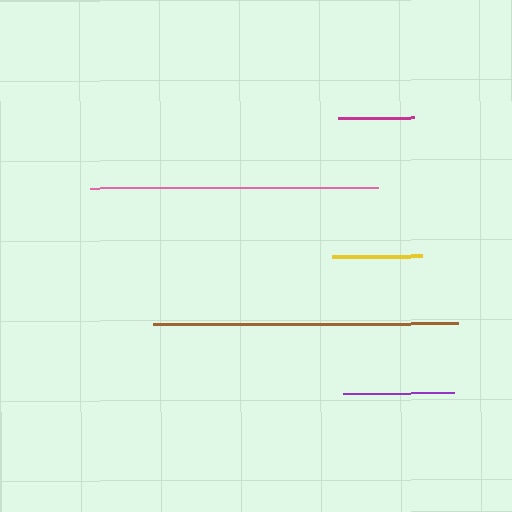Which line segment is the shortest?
The magenta line is the shortest at approximately 75 pixels.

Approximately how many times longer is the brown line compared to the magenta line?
The brown line is approximately 4.1 times the length of the magenta line.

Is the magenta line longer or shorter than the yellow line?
The yellow line is longer than the magenta line.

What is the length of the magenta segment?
The magenta segment is approximately 75 pixels long.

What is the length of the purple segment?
The purple segment is approximately 110 pixels long.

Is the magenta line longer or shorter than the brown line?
The brown line is longer than the magenta line.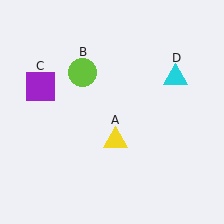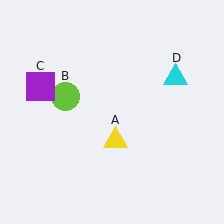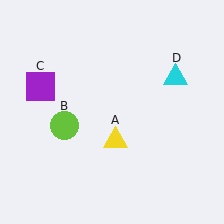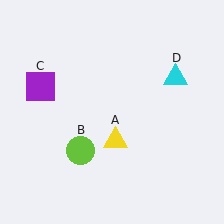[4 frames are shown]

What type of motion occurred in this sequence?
The lime circle (object B) rotated counterclockwise around the center of the scene.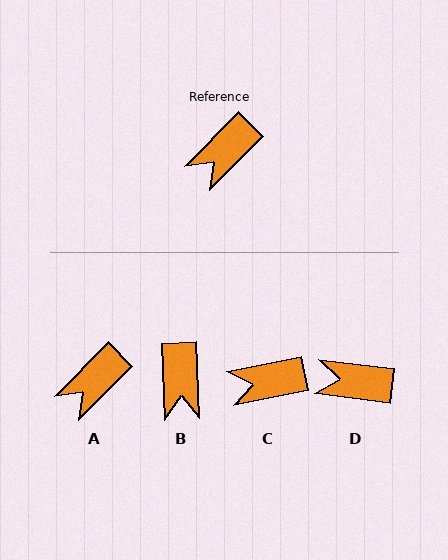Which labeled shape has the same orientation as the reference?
A.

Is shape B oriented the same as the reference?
No, it is off by about 47 degrees.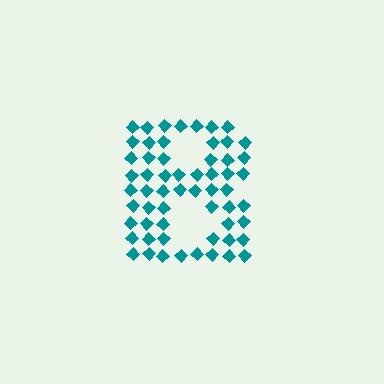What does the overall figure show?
The overall figure shows the letter B.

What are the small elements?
The small elements are diamonds.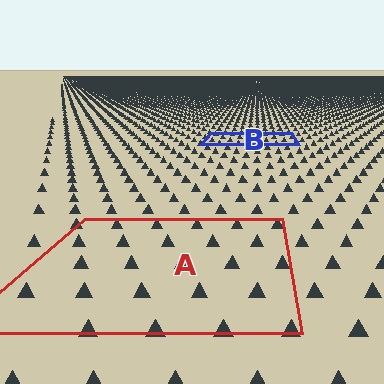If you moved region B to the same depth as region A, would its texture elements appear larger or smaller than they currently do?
They would appear larger. At a closer depth, the same texture elements are projected at a bigger on-screen size.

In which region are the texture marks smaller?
The texture marks are smaller in region B, because it is farther away.